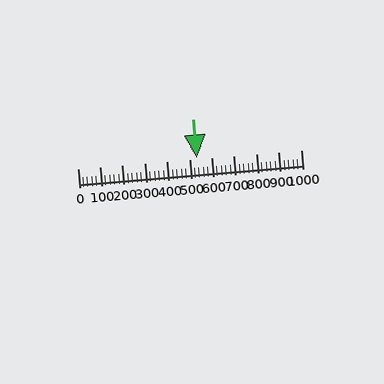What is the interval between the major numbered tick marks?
The major tick marks are spaced 100 units apart.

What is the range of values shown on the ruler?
The ruler shows values from 0 to 1000.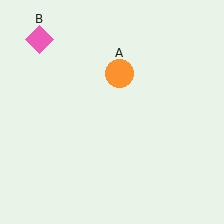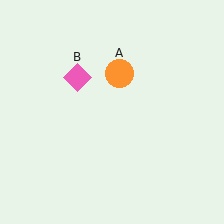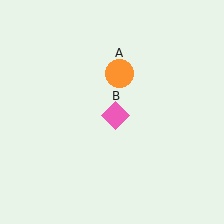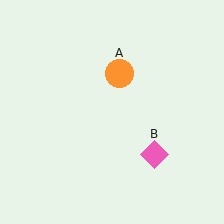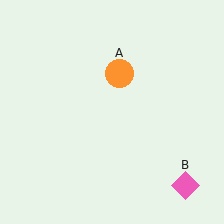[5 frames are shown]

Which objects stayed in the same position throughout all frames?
Orange circle (object A) remained stationary.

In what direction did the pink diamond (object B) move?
The pink diamond (object B) moved down and to the right.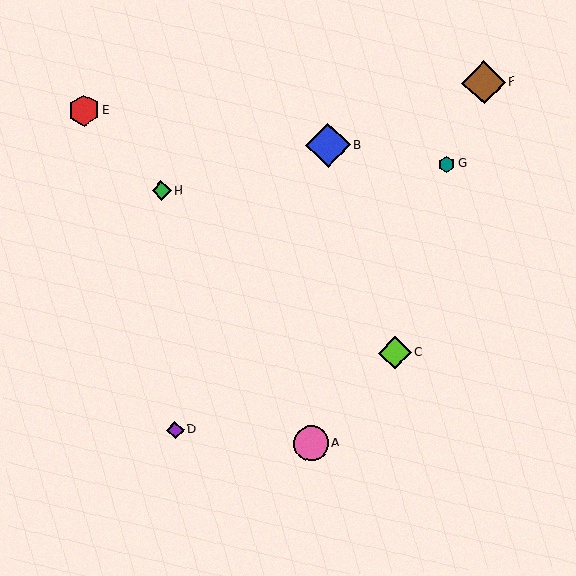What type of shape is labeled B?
Shape B is a blue diamond.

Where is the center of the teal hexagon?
The center of the teal hexagon is at (446, 164).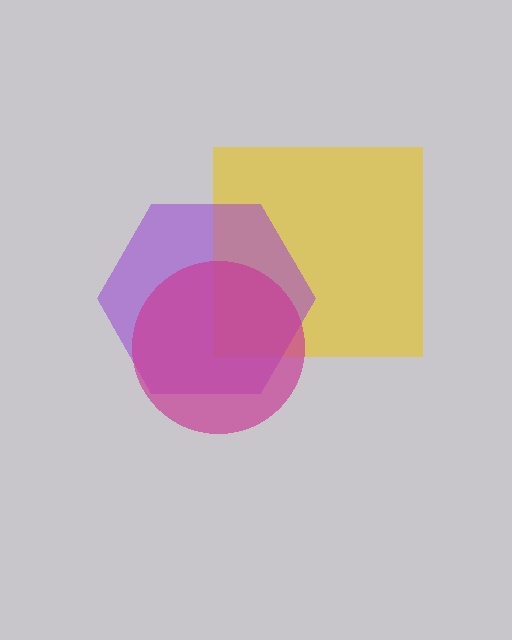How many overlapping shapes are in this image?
There are 3 overlapping shapes in the image.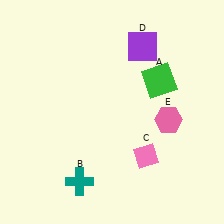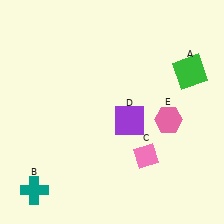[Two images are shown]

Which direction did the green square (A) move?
The green square (A) moved right.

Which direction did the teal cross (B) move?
The teal cross (B) moved left.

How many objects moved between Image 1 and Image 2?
3 objects moved between the two images.